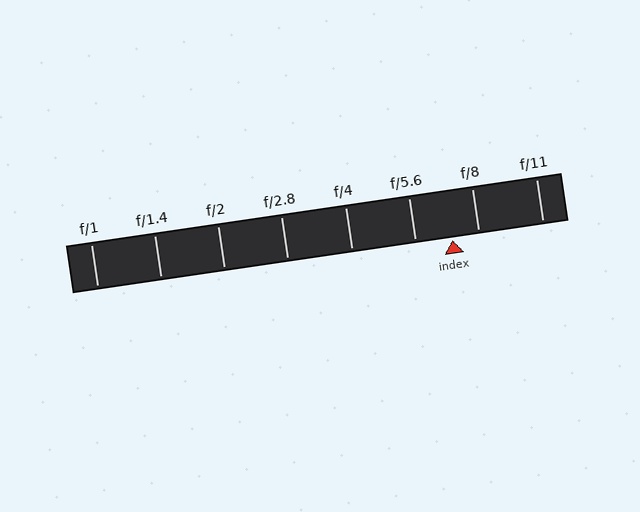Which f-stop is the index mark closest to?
The index mark is closest to f/8.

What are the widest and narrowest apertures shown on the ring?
The widest aperture shown is f/1 and the narrowest is f/11.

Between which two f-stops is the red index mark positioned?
The index mark is between f/5.6 and f/8.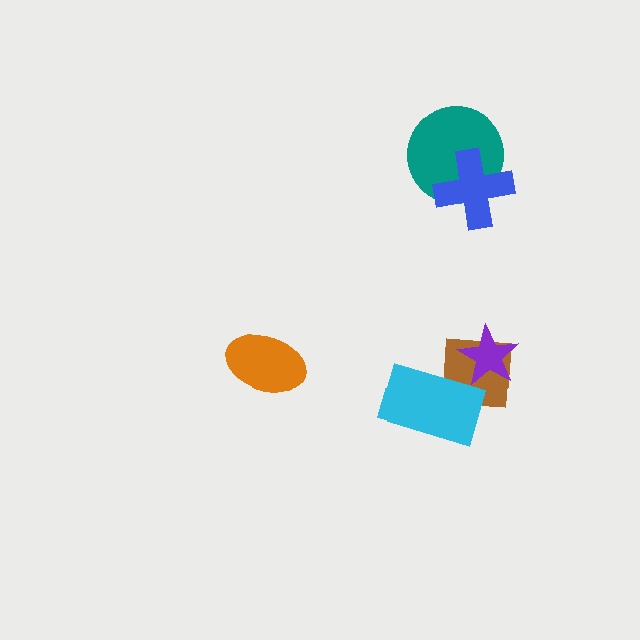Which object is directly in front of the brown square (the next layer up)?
The purple star is directly in front of the brown square.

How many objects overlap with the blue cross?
1 object overlaps with the blue cross.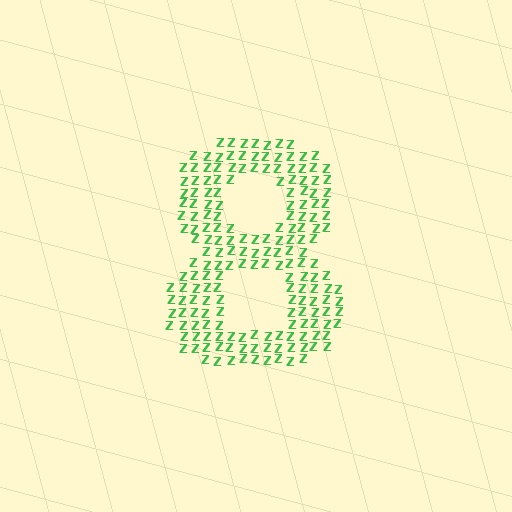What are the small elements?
The small elements are letter Z's.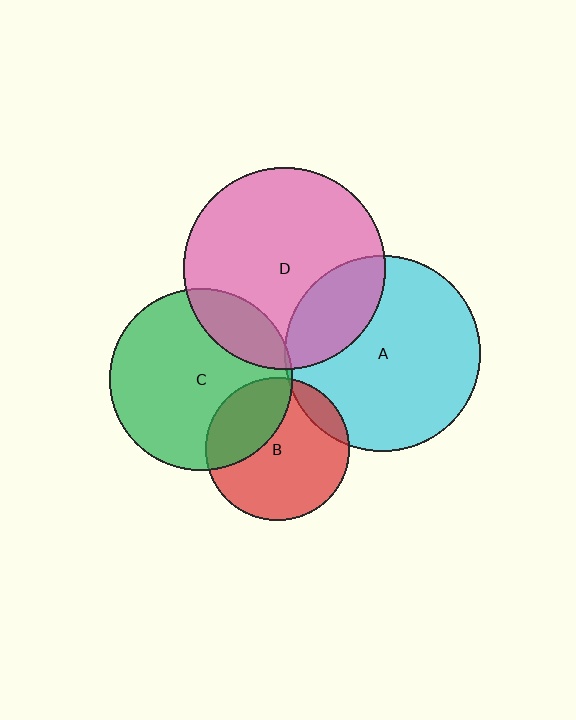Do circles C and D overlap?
Yes.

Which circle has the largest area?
Circle D (pink).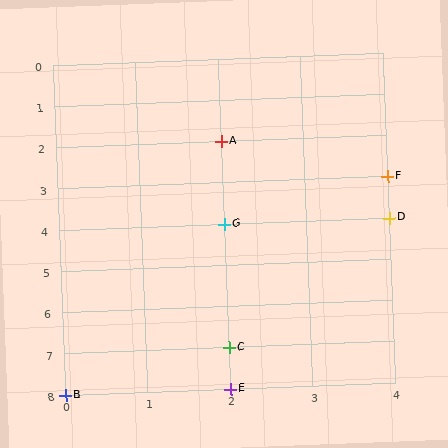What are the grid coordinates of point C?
Point C is at grid coordinates (2, 7).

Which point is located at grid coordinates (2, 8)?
Point E is at (2, 8).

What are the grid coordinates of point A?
Point A is at grid coordinates (2, 2).